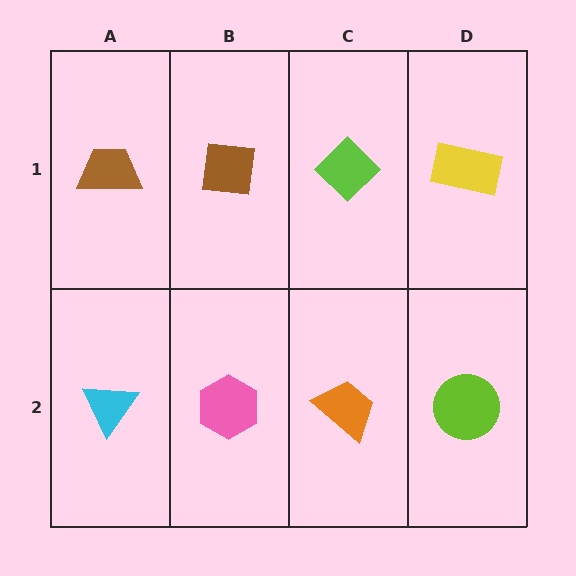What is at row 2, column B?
A pink hexagon.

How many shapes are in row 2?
4 shapes.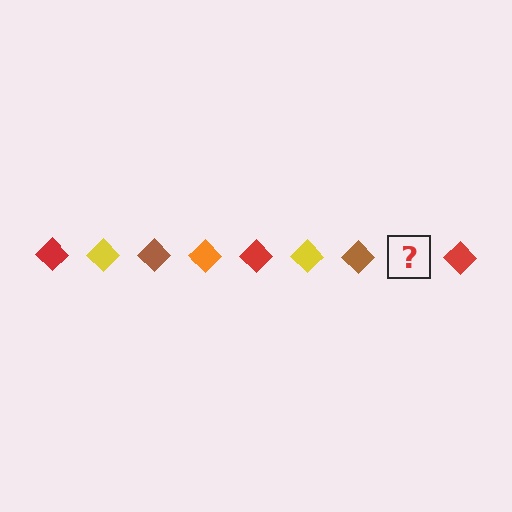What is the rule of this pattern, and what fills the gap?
The rule is that the pattern cycles through red, yellow, brown, orange diamonds. The gap should be filled with an orange diamond.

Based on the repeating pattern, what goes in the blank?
The blank should be an orange diamond.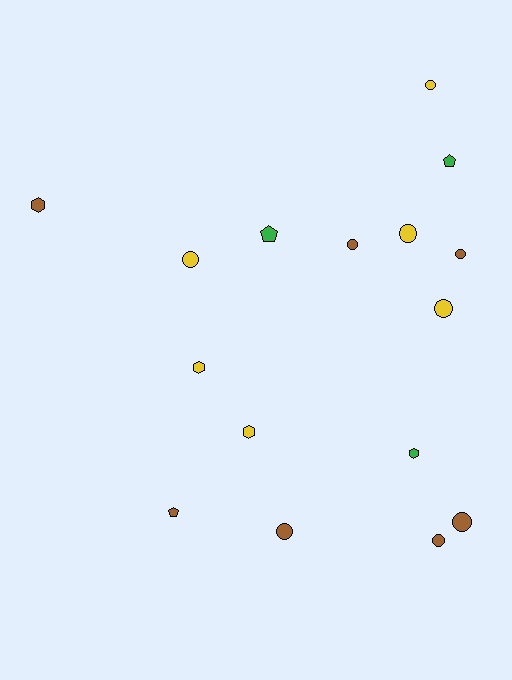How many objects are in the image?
There are 16 objects.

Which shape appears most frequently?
Circle, with 9 objects.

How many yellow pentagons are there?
There are no yellow pentagons.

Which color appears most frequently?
Brown, with 7 objects.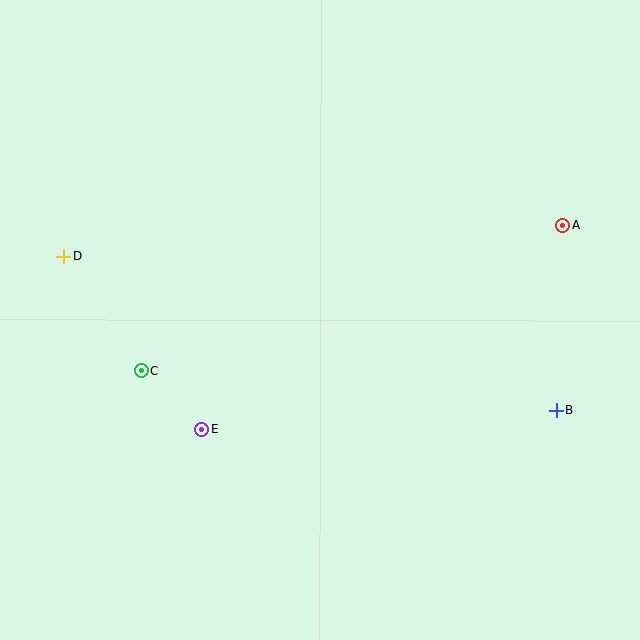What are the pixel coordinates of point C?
Point C is at (141, 370).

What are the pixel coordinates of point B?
Point B is at (556, 410).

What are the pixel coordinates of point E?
Point E is at (201, 429).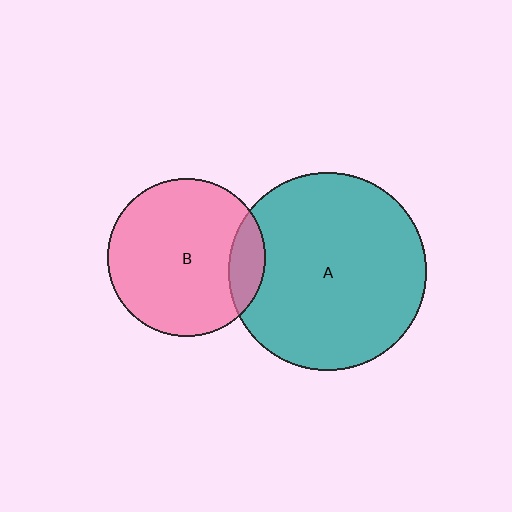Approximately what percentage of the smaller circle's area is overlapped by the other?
Approximately 15%.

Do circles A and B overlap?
Yes.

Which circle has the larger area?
Circle A (teal).